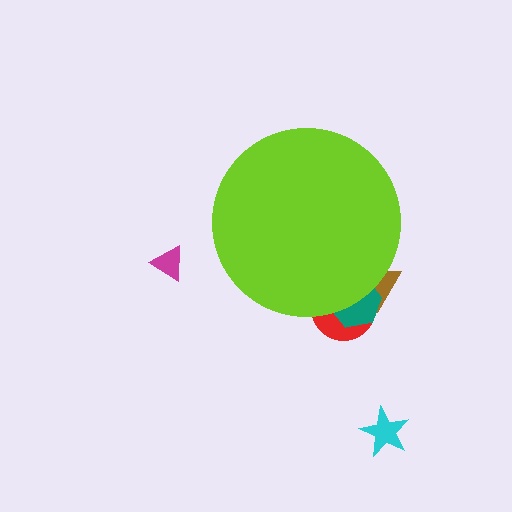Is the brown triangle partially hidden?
Yes, the brown triangle is partially hidden behind the lime circle.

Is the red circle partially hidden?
Yes, the red circle is partially hidden behind the lime circle.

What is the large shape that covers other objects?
A lime circle.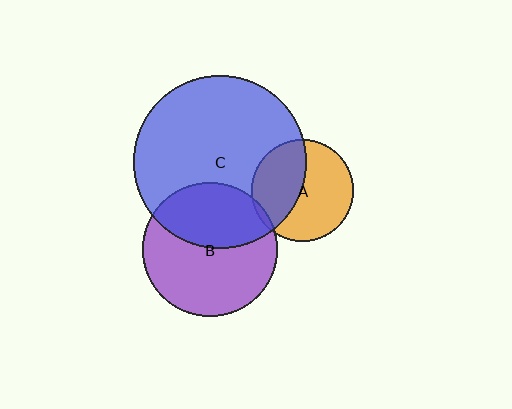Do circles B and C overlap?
Yes.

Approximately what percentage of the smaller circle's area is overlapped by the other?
Approximately 40%.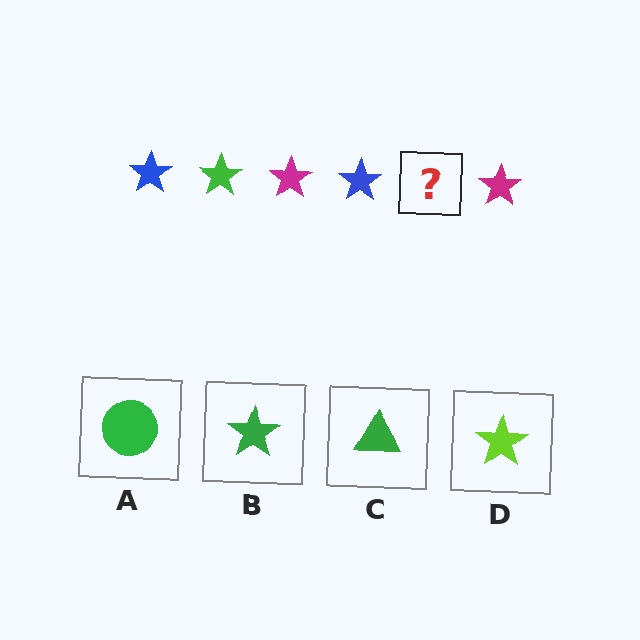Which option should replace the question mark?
Option B.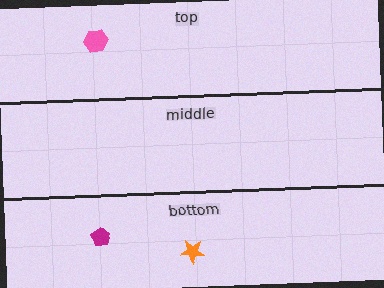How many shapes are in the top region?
1.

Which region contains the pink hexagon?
The top region.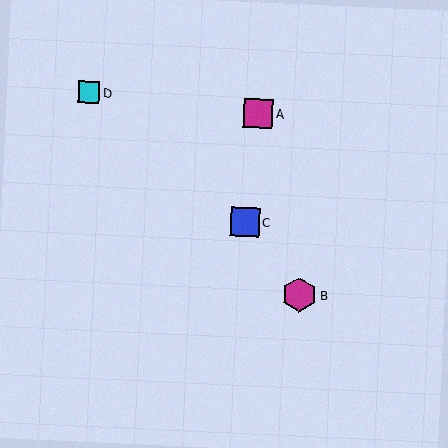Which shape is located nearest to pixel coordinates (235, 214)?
The blue square (labeled C) at (245, 222) is nearest to that location.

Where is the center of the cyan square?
The center of the cyan square is at (89, 92).